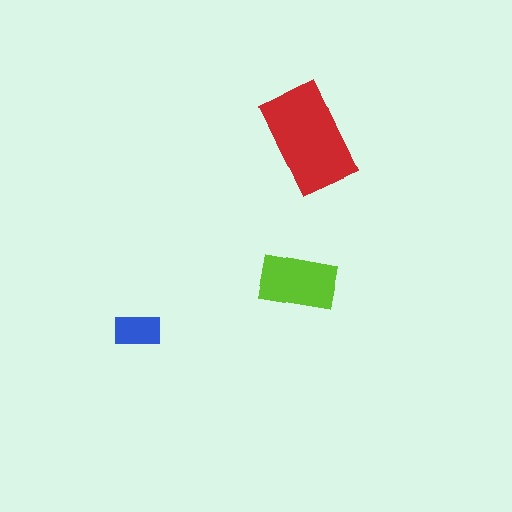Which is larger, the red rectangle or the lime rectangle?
The red one.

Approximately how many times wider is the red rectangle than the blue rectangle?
About 2.5 times wider.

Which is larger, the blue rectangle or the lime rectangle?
The lime one.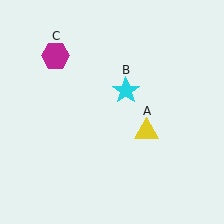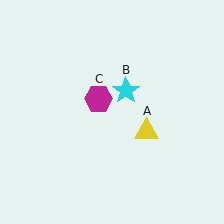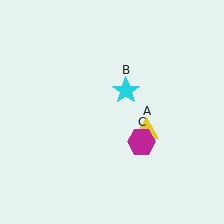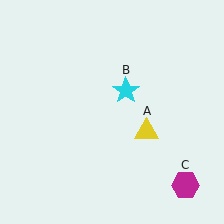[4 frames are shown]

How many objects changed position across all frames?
1 object changed position: magenta hexagon (object C).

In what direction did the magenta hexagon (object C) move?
The magenta hexagon (object C) moved down and to the right.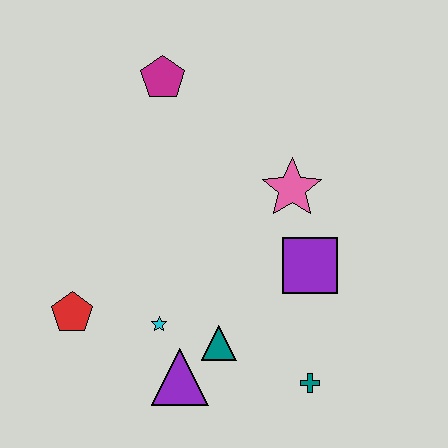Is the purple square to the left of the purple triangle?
No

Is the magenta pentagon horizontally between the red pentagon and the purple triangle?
Yes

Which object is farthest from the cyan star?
The magenta pentagon is farthest from the cyan star.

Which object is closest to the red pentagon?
The cyan star is closest to the red pentagon.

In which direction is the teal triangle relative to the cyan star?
The teal triangle is to the right of the cyan star.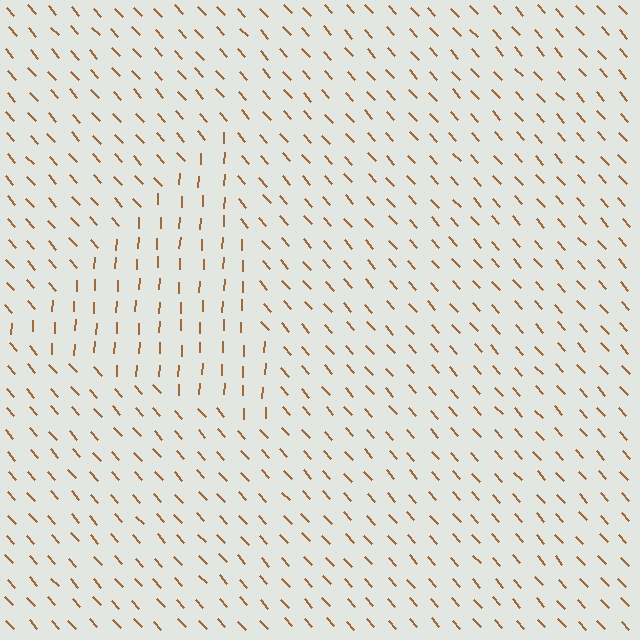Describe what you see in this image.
The image is filled with small brown line segments. A triangle region in the image has lines oriented differently from the surrounding lines, creating a visible texture boundary.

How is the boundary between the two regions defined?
The boundary is defined purely by a change in line orientation (approximately 45 degrees difference). All lines are the same color and thickness.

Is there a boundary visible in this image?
Yes, there is a texture boundary formed by a change in line orientation.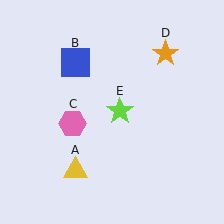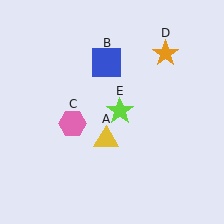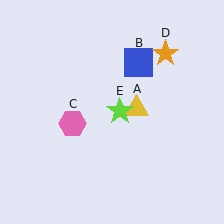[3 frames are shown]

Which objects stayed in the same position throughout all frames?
Pink hexagon (object C) and orange star (object D) and lime star (object E) remained stationary.